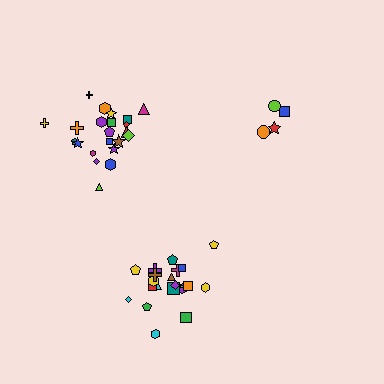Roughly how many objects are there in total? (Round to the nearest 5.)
Roughly 50 objects in total.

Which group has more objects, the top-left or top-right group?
The top-left group.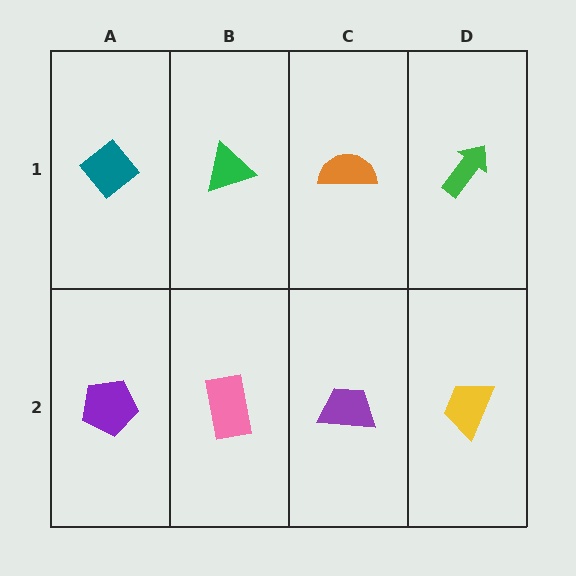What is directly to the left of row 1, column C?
A green triangle.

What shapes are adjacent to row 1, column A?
A purple pentagon (row 2, column A), a green triangle (row 1, column B).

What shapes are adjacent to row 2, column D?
A green arrow (row 1, column D), a purple trapezoid (row 2, column C).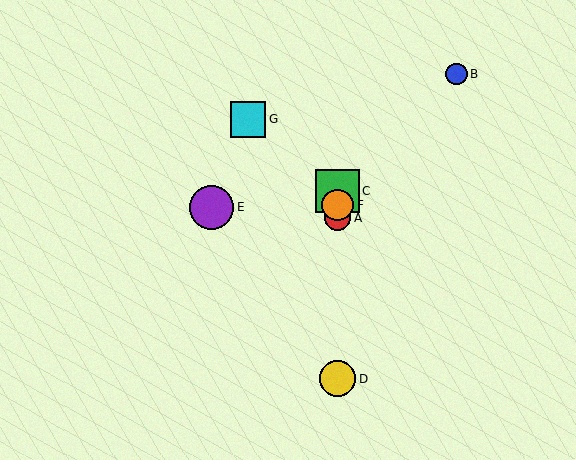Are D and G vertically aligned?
No, D is at x≈338 and G is at x≈248.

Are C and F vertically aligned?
Yes, both are at x≈338.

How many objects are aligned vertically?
4 objects (A, C, D, F) are aligned vertically.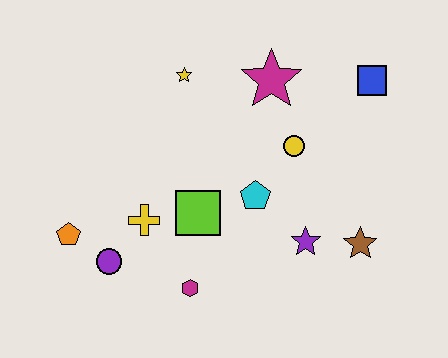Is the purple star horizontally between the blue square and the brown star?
No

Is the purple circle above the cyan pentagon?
No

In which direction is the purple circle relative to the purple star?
The purple circle is to the left of the purple star.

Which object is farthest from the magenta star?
The orange pentagon is farthest from the magenta star.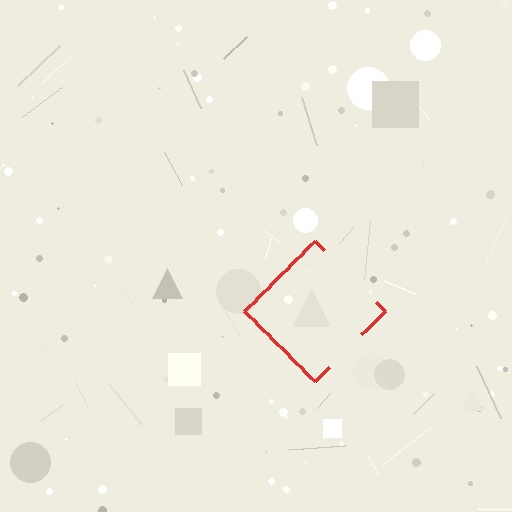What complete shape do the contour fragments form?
The contour fragments form a diamond.